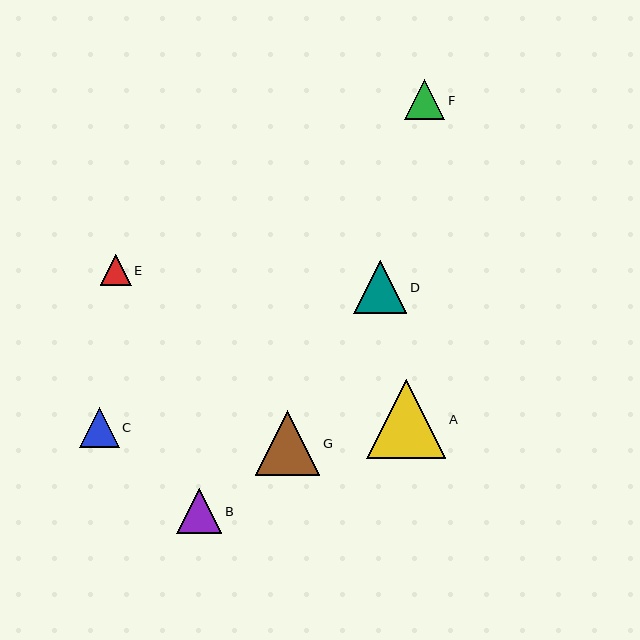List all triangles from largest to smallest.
From largest to smallest: A, G, D, B, F, C, E.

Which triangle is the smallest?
Triangle E is the smallest with a size of approximately 31 pixels.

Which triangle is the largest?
Triangle A is the largest with a size of approximately 79 pixels.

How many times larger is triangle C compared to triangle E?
Triangle C is approximately 1.3 times the size of triangle E.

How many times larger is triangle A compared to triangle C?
Triangle A is approximately 2.0 times the size of triangle C.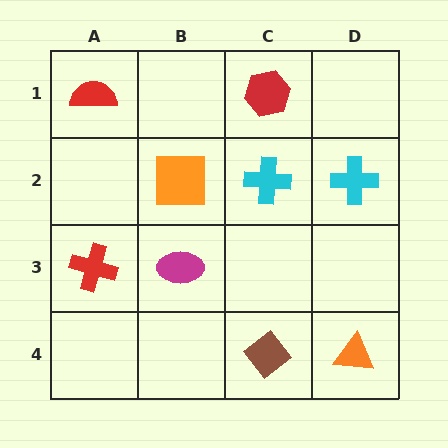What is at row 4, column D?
An orange triangle.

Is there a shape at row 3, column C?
No, that cell is empty.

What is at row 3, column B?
A magenta ellipse.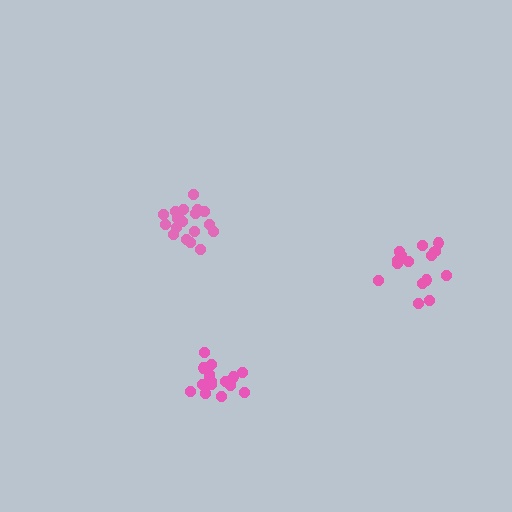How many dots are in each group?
Group 1: 16 dots, Group 2: 19 dots, Group 3: 15 dots (50 total).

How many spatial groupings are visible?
There are 3 spatial groupings.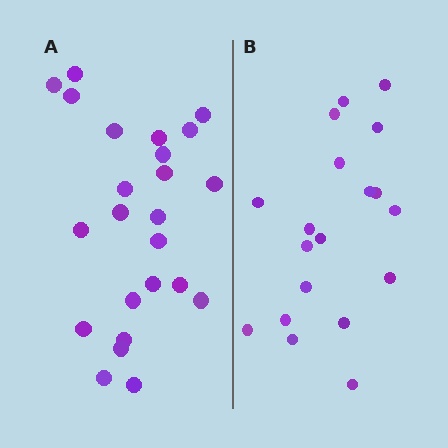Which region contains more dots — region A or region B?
Region A (the left region) has more dots.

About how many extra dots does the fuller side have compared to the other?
Region A has about 5 more dots than region B.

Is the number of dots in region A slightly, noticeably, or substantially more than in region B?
Region A has noticeably more, but not dramatically so. The ratio is roughly 1.3 to 1.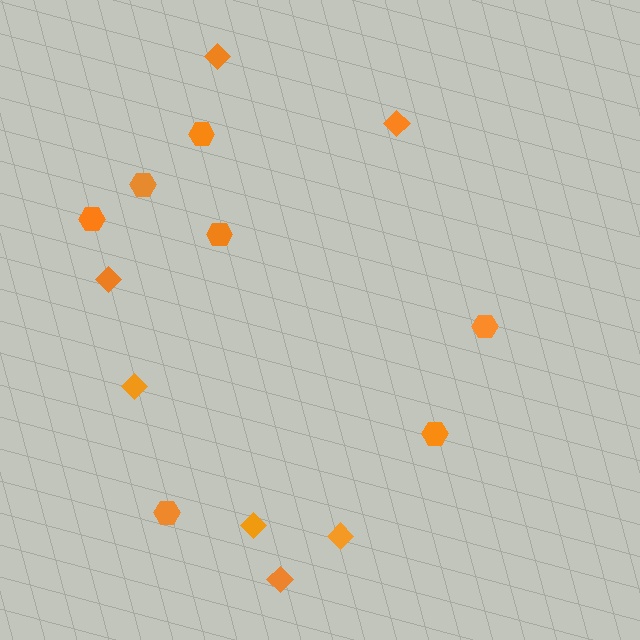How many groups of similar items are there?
There are 2 groups: one group of hexagons (7) and one group of diamonds (7).